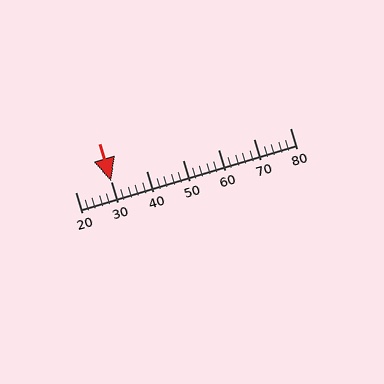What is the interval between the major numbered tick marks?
The major tick marks are spaced 10 units apart.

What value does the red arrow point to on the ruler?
The red arrow points to approximately 30.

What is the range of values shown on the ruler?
The ruler shows values from 20 to 80.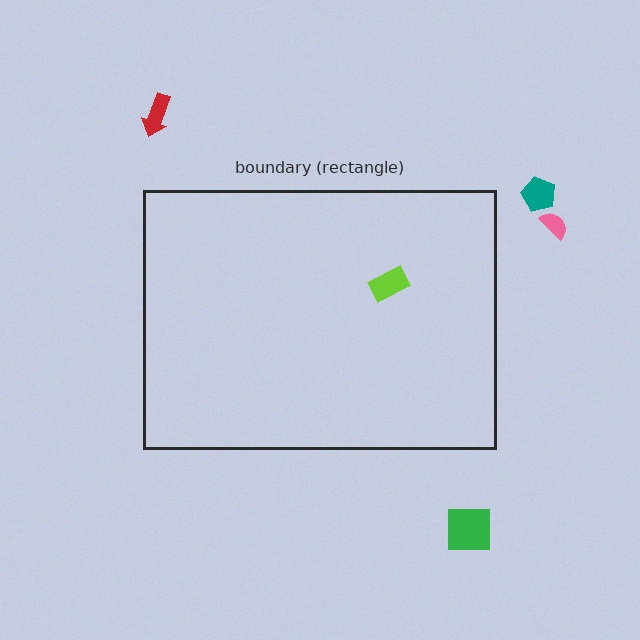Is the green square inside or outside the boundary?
Outside.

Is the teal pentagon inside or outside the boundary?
Outside.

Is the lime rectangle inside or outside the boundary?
Inside.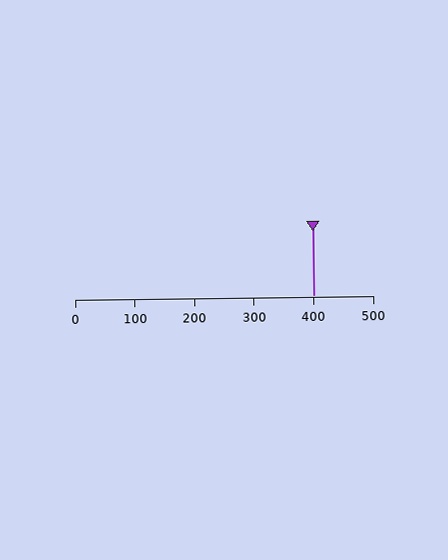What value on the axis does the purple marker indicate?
The marker indicates approximately 400.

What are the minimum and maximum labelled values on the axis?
The axis runs from 0 to 500.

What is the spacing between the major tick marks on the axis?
The major ticks are spaced 100 apart.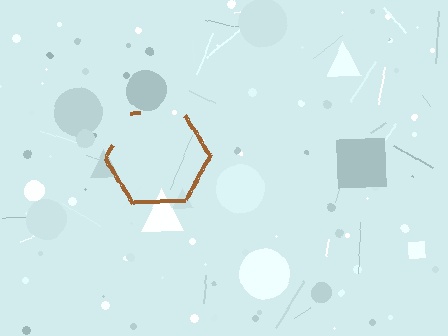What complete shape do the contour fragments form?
The contour fragments form a hexagon.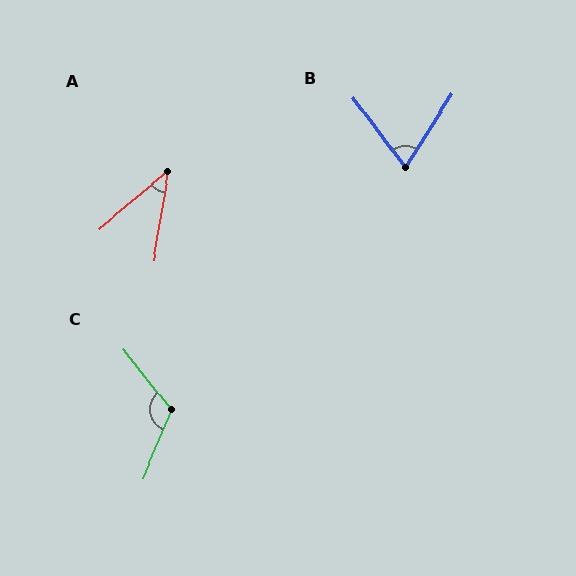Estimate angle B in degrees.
Approximately 69 degrees.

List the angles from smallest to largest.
A (41°), B (69°), C (118°).